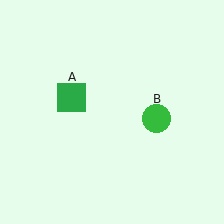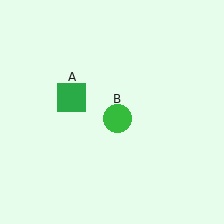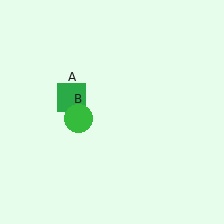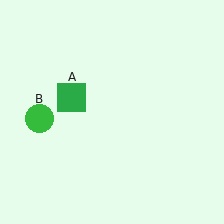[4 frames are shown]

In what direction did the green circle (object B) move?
The green circle (object B) moved left.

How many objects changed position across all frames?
1 object changed position: green circle (object B).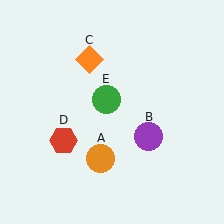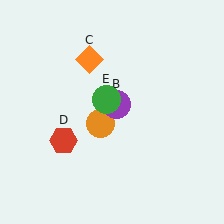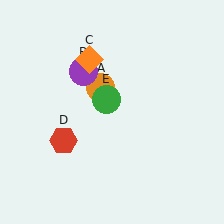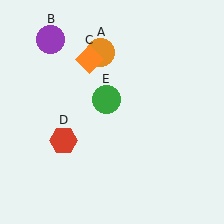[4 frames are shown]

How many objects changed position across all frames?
2 objects changed position: orange circle (object A), purple circle (object B).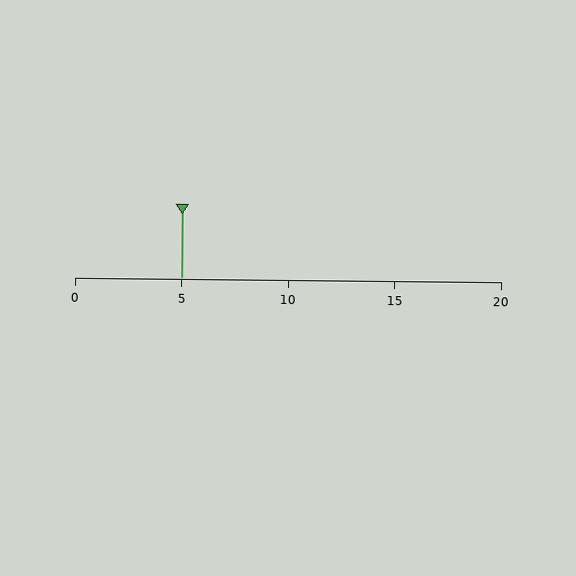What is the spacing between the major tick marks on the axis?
The major ticks are spaced 5 apart.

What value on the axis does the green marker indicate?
The marker indicates approximately 5.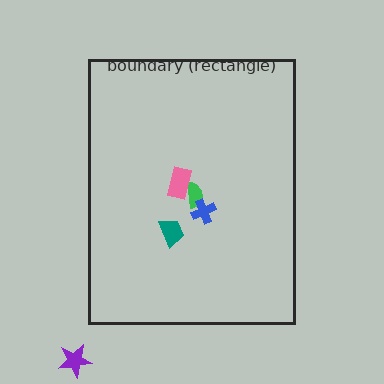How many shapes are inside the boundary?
4 inside, 1 outside.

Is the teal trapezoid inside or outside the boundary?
Inside.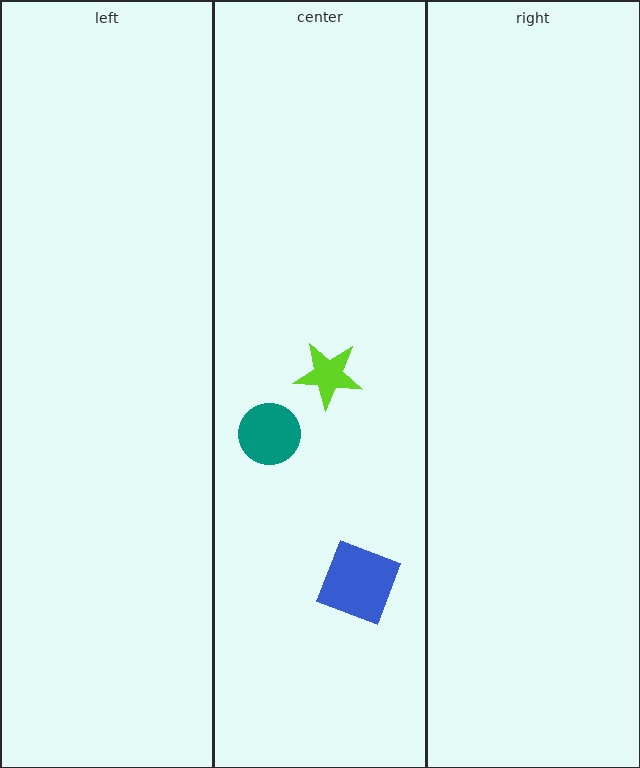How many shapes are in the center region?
3.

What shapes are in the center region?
The blue square, the teal circle, the lime star.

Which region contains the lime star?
The center region.